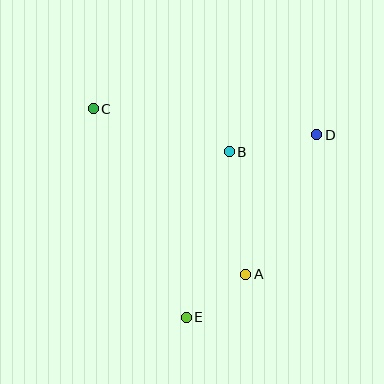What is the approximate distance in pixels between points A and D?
The distance between A and D is approximately 157 pixels.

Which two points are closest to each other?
Points A and E are closest to each other.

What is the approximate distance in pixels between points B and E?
The distance between B and E is approximately 171 pixels.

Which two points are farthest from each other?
Points C and E are farthest from each other.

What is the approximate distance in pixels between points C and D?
The distance between C and D is approximately 225 pixels.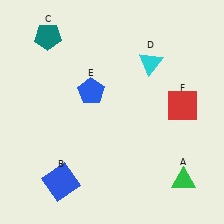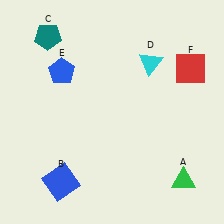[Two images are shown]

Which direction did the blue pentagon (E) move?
The blue pentagon (E) moved left.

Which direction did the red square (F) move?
The red square (F) moved up.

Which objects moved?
The objects that moved are: the blue pentagon (E), the red square (F).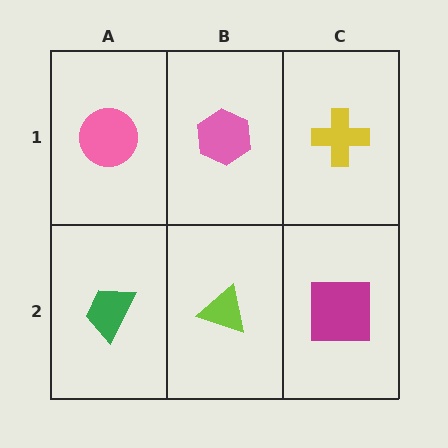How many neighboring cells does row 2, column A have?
2.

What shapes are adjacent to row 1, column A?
A green trapezoid (row 2, column A), a pink hexagon (row 1, column B).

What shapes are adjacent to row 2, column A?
A pink circle (row 1, column A), a lime triangle (row 2, column B).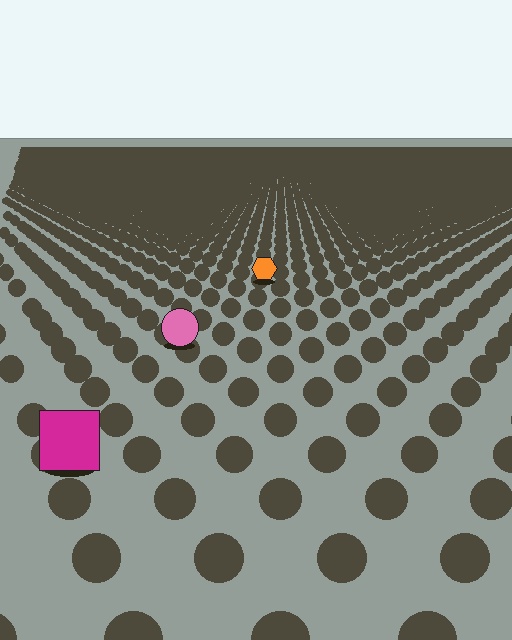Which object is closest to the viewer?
The magenta square is closest. The texture marks near it are larger and more spread out.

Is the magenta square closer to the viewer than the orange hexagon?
Yes. The magenta square is closer — you can tell from the texture gradient: the ground texture is coarser near it.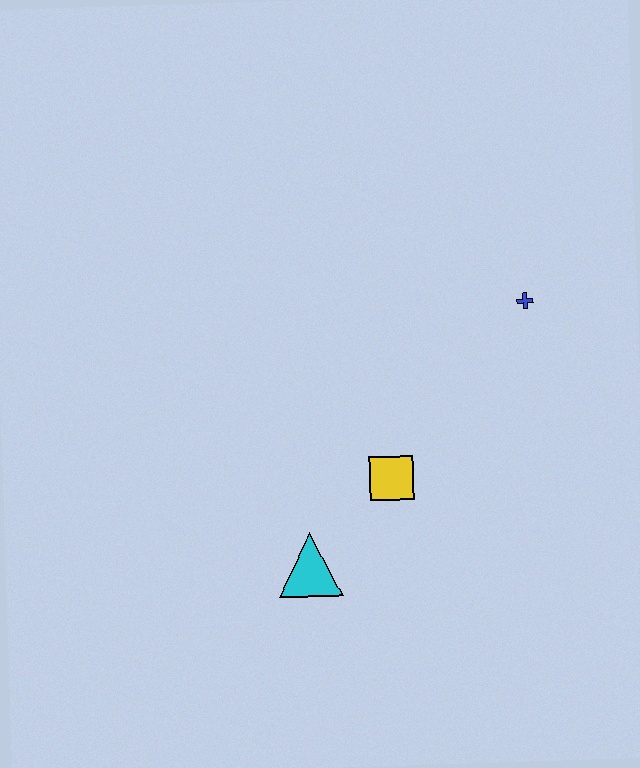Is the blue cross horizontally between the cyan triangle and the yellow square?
No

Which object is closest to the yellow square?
The cyan triangle is closest to the yellow square.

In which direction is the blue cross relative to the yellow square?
The blue cross is above the yellow square.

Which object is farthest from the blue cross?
The cyan triangle is farthest from the blue cross.